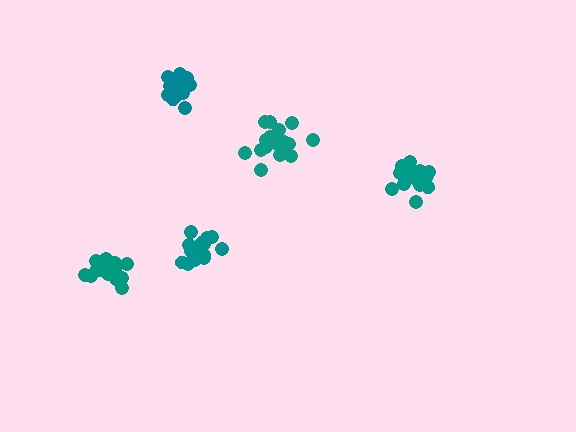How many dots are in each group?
Group 1: 19 dots, Group 2: 17 dots, Group 3: 20 dots, Group 4: 19 dots, Group 5: 17 dots (92 total).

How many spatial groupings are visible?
There are 5 spatial groupings.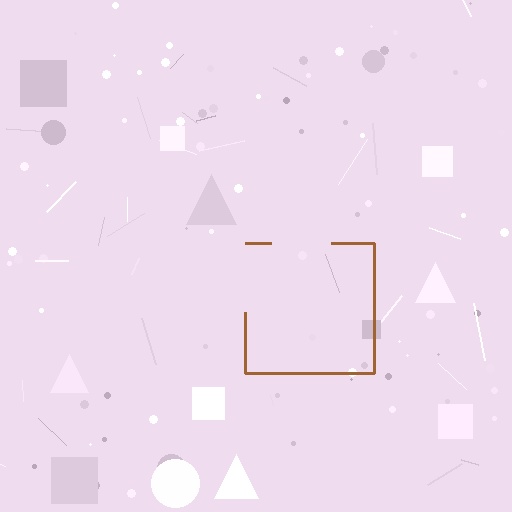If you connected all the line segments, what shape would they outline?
They would outline a square.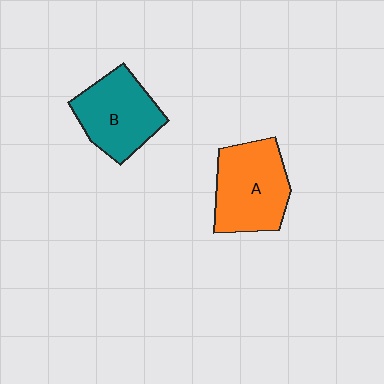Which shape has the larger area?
Shape A (orange).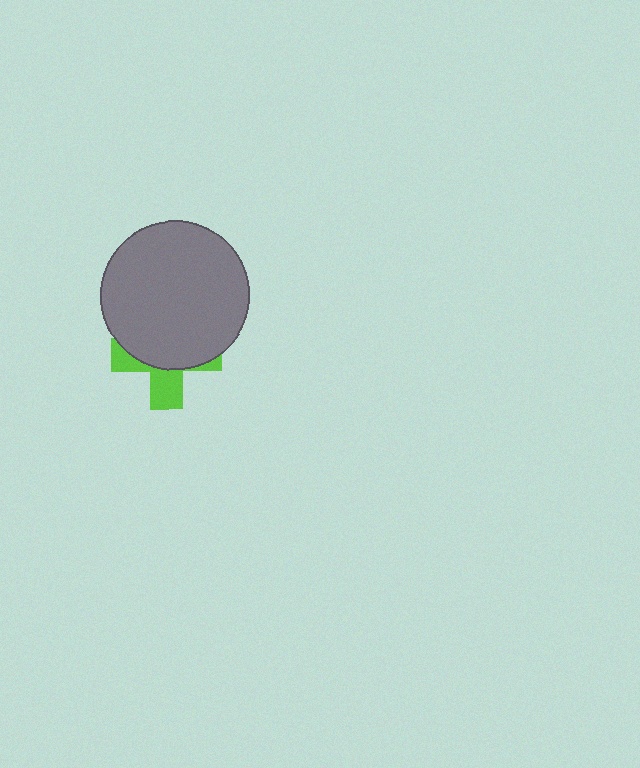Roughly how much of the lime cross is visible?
A small part of it is visible (roughly 36%).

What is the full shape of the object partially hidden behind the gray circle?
The partially hidden object is a lime cross.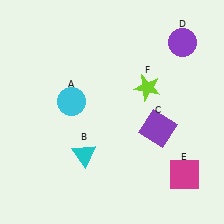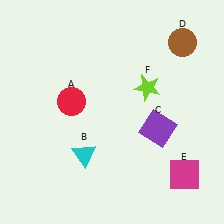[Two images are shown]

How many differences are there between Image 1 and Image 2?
There are 2 differences between the two images.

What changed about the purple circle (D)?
In Image 1, D is purple. In Image 2, it changed to brown.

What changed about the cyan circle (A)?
In Image 1, A is cyan. In Image 2, it changed to red.